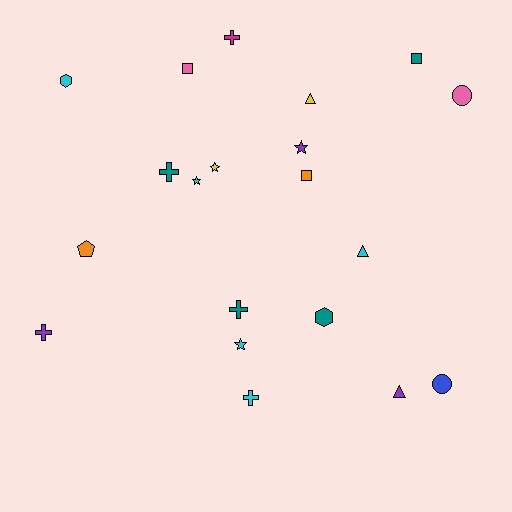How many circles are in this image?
There are 2 circles.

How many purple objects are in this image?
There are 3 purple objects.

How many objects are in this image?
There are 20 objects.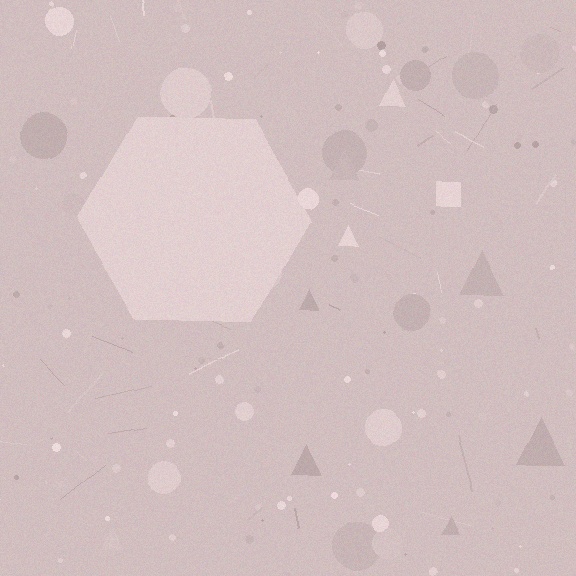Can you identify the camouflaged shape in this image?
The camouflaged shape is a hexagon.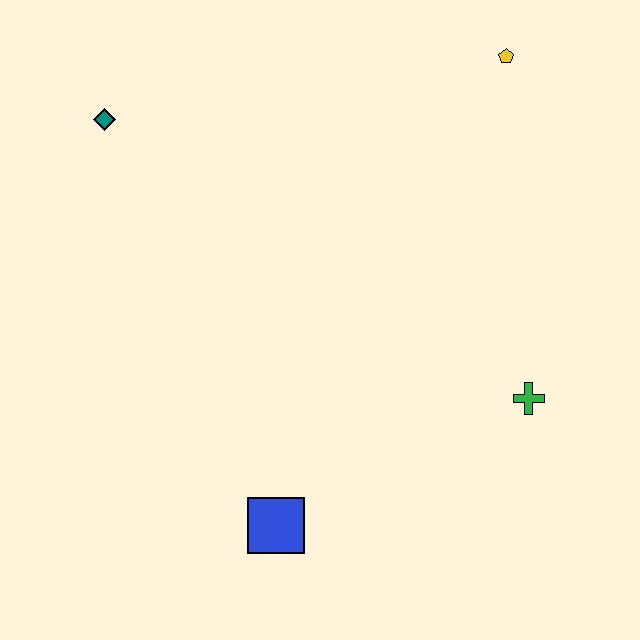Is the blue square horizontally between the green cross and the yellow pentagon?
No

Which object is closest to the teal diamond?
The yellow pentagon is closest to the teal diamond.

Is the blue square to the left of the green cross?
Yes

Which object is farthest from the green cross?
The teal diamond is farthest from the green cross.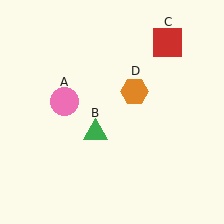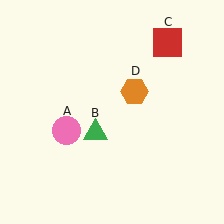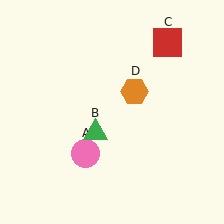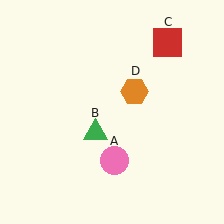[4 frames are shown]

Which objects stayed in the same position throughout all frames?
Green triangle (object B) and red square (object C) and orange hexagon (object D) remained stationary.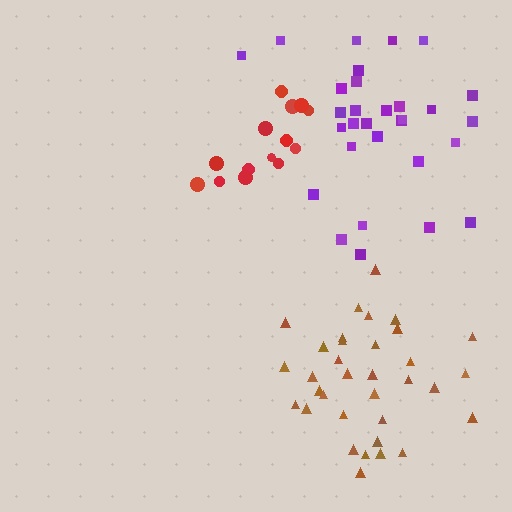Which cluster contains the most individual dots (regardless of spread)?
Brown (34).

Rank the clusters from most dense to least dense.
red, brown, purple.